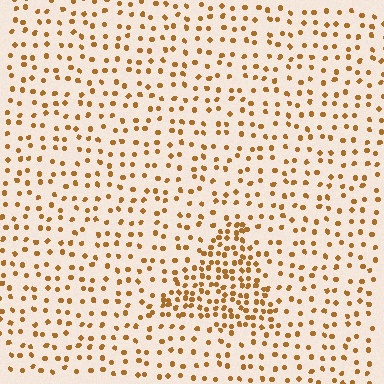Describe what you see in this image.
The image contains small brown elements arranged at two different densities. A triangle-shaped region is visible where the elements are more densely packed than the surrounding area.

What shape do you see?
I see a triangle.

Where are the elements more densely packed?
The elements are more densely packed inside the triangle boundary.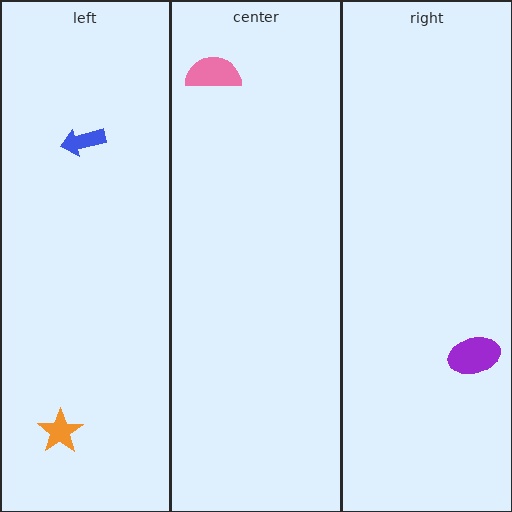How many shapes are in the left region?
2.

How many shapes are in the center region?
1.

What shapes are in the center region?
The pink semicircle.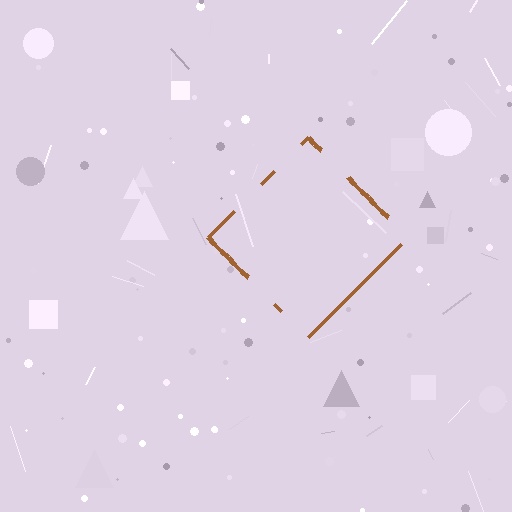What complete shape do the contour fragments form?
The contour fragments form a diamond.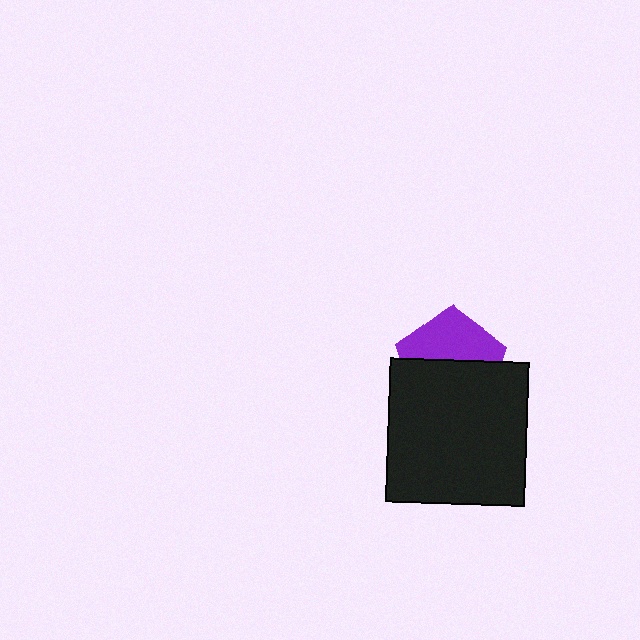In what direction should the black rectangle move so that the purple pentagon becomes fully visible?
The black rectangle should move down. That is the shortest direction to clear the overlap and leave the purple pentagon fully visible.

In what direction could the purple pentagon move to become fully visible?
The purple pentagon could move up. That would shift it out from behind the black rectangle entirely.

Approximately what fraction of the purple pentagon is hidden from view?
Roughly 54% of the purple pentagon is hidden behind the black rectangle.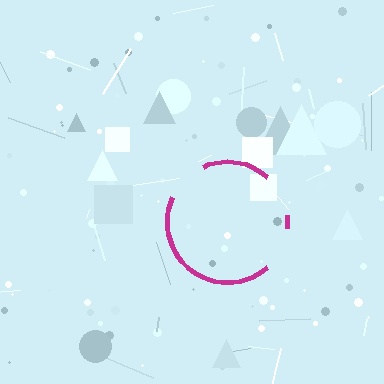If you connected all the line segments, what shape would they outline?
They would outline a circle.